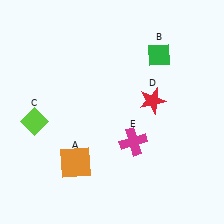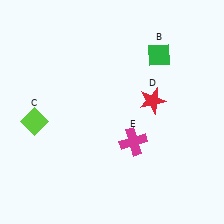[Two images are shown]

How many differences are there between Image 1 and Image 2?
There is 1 difference between the two images.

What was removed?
The orange square (A) was removed in Image 2.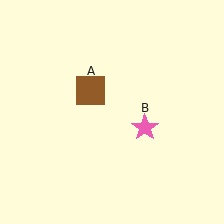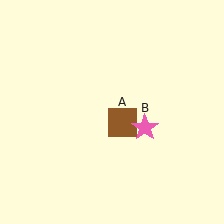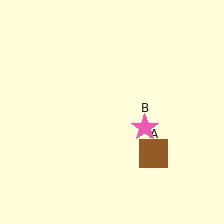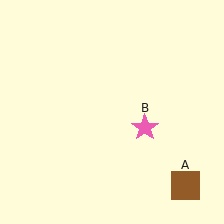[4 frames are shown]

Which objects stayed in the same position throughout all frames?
Pink star (object B) remained stationary.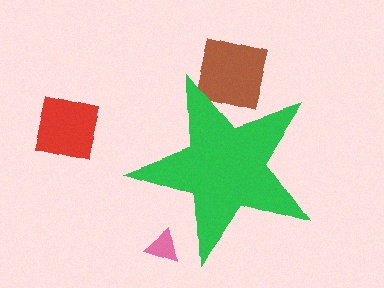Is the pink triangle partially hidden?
Yes, the pink triangle is partially hidden behind the green star.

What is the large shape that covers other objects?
A green star.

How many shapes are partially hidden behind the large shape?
2 shapes are partially hidden.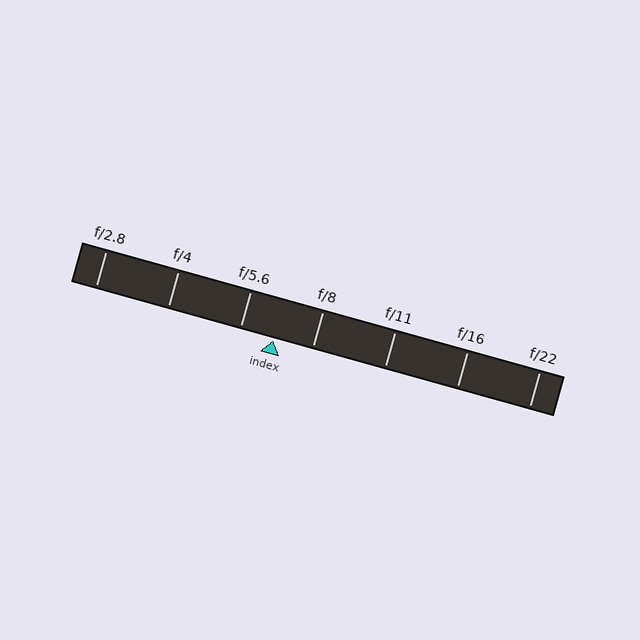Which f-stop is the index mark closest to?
The index mark is closest to f/5.6.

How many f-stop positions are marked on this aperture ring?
There are 7 f-stop positions marked.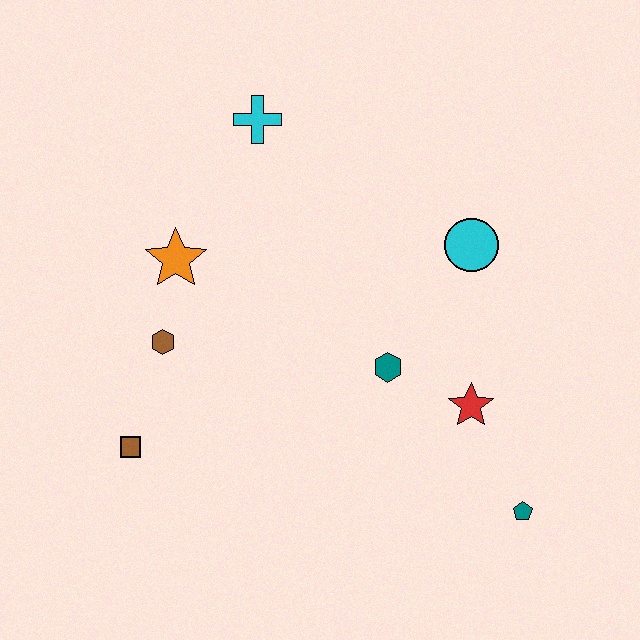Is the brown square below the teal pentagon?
No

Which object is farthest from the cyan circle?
The brown square is farthest from the cyan circle.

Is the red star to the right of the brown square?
Yes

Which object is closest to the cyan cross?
The orange star is closest to the cyan cross.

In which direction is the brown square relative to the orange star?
The brown square is below the orange star.